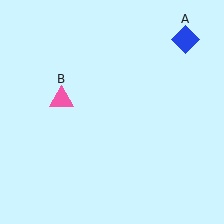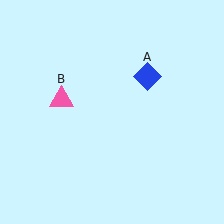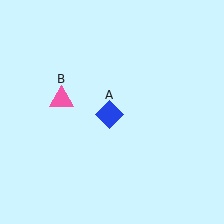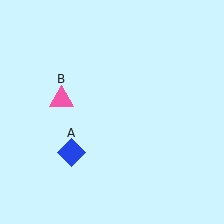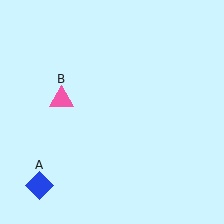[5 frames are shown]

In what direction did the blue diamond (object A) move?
The blue diamond (object A) moved down and to the left.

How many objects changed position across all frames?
1 object changed position: blue diamond (object A).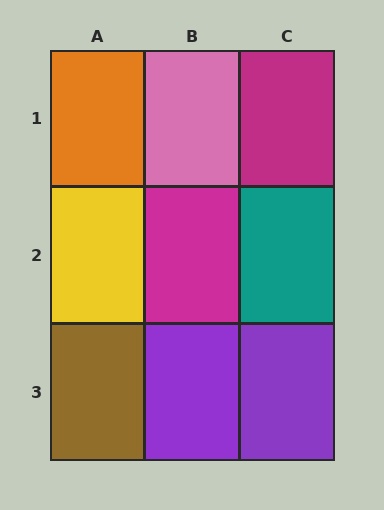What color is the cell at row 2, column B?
Magenta.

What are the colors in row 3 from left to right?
Brown, purple, purple.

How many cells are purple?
2 cells are purple.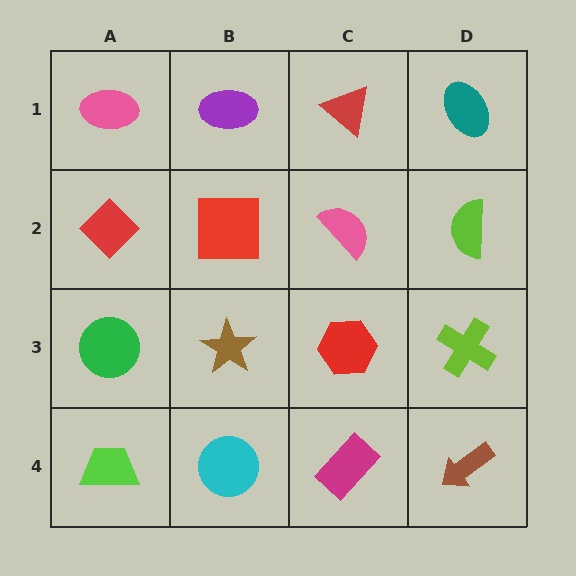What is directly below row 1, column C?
A pink semicircle.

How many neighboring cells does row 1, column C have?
3.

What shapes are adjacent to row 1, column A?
A red diamond (row 2, column A), a purple ellipse (row 1, column B).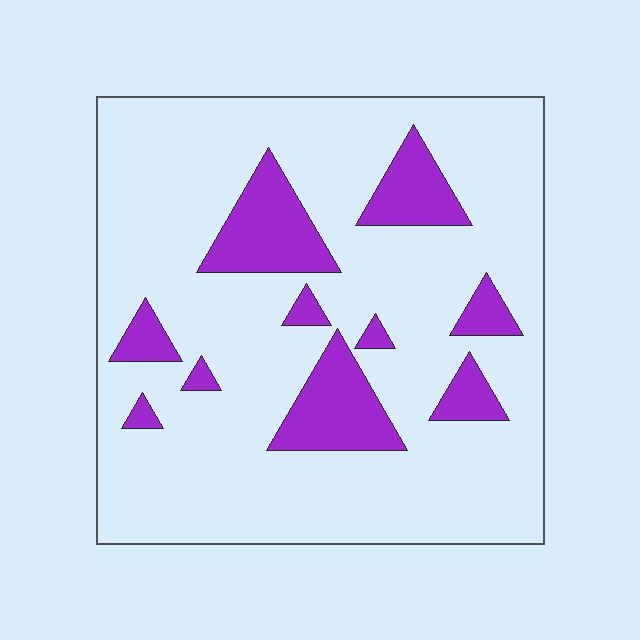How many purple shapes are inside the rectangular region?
10.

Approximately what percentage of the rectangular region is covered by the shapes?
Approximately 20%.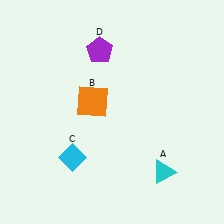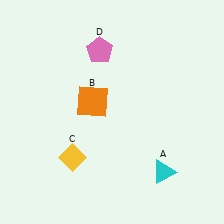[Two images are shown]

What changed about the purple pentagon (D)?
In Image 1, D is purple. In Image 2, it changed to pink.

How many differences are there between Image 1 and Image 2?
There are 2 differences between the two images.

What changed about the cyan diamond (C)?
In Image 1, C is cyan. In Image 2, it changed to yellow.